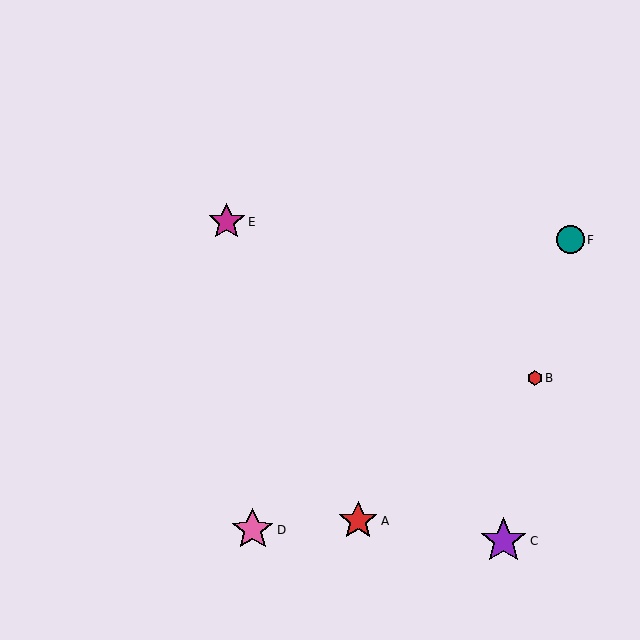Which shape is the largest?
The purple star (labeled C) is the largest.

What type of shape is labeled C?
Shape C is a purple star.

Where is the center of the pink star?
The center of the pink star is at (253, 530).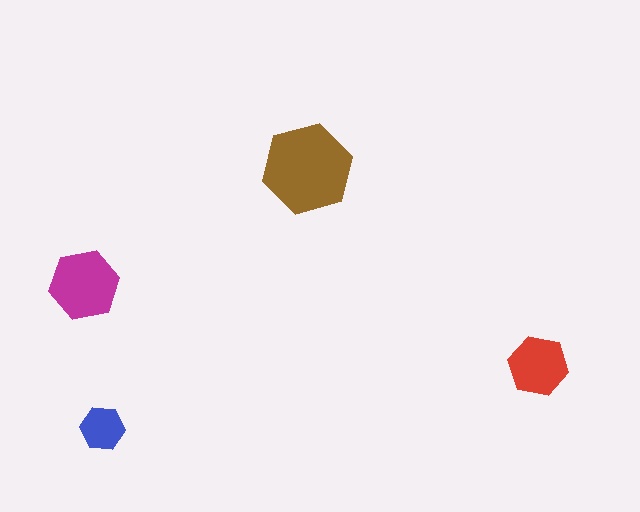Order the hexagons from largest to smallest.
the brown one, the magenta one, the red one, the blue one.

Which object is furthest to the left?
The magenta hexagon is leftmost.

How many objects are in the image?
There are 4 objects in the image.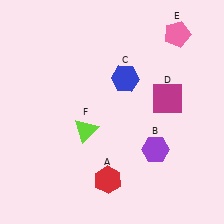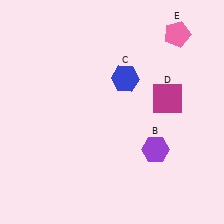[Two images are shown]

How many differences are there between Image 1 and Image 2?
There are 2 differences between the two images.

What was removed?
The red hexagon (A), the lime triangle (F) were removed in Image 2.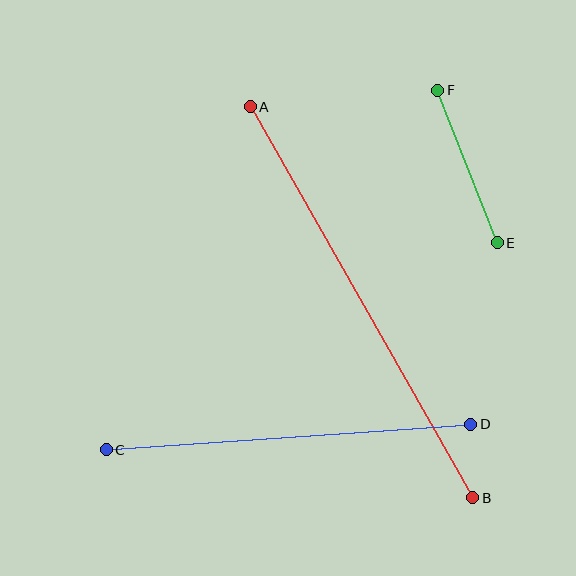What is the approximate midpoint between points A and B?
The midpoint is at approximately (361, 302) pixels.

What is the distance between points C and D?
The distance is approximately 365 pixels.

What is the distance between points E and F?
The distance is approximately 164 pixels.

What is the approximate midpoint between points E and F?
The midpoint is at approximately (467, 166) pixels.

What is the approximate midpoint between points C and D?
The midpoint is at approximately (288, 437) pixels.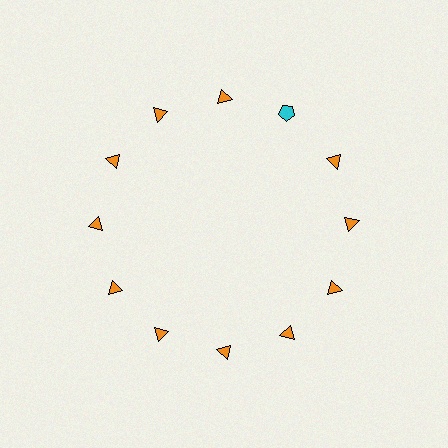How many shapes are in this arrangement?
There are 12 shapes arranged in a ring pattern.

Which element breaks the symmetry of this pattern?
The cyan pentagon at roughly the 1 o'clock position breaks the symmetry. All other shapes are orange triangles.